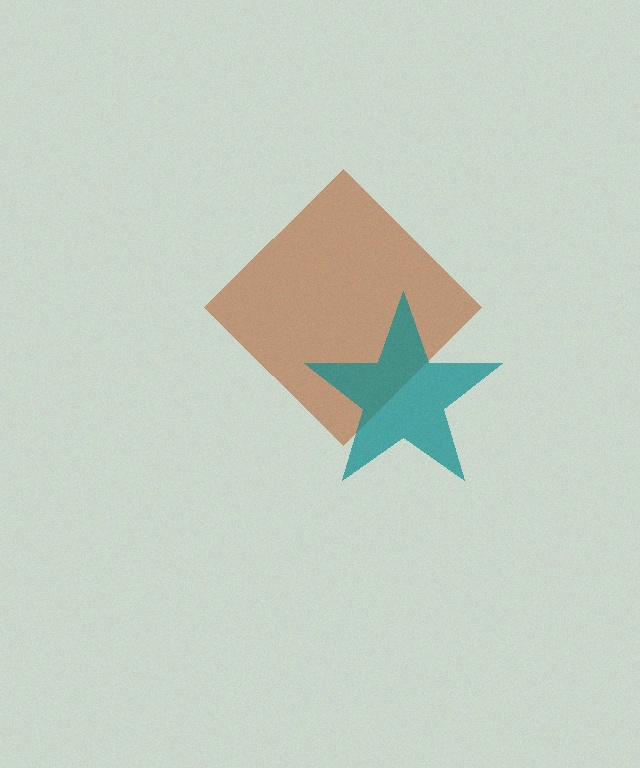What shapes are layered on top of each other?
The layered shapes are: a brown diamond, a teal star.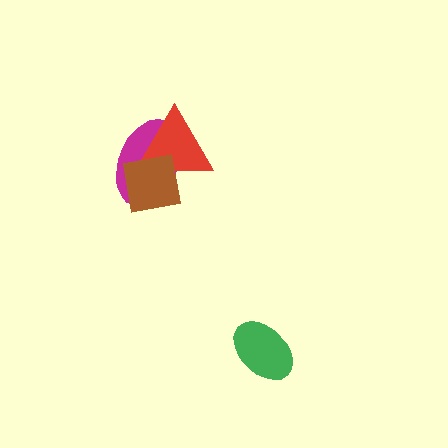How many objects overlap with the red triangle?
2 objects overlap with the red triangle.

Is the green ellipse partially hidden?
No, no other shape covers it.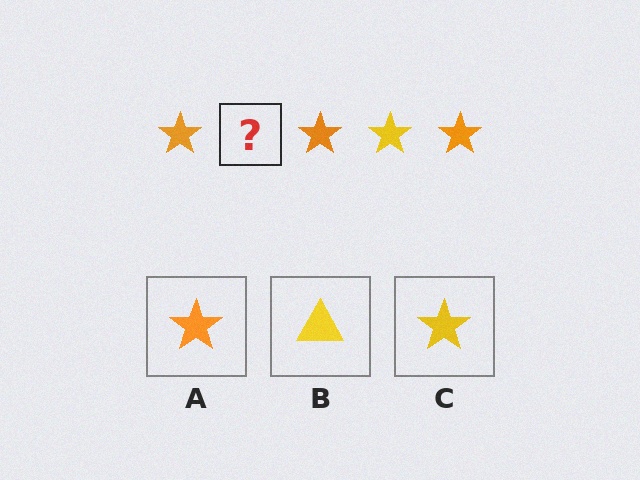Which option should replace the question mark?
Option C.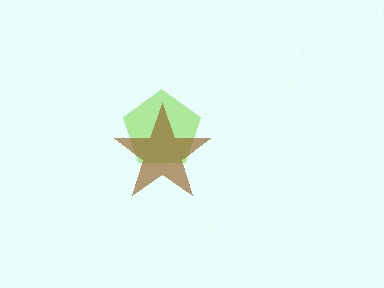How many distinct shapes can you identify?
There are 2 distinct shapes: a lime pentagon, a brown star.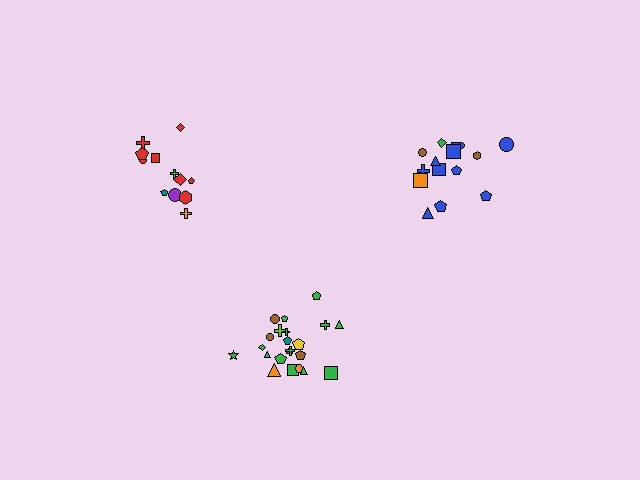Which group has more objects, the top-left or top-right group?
The top-right group.